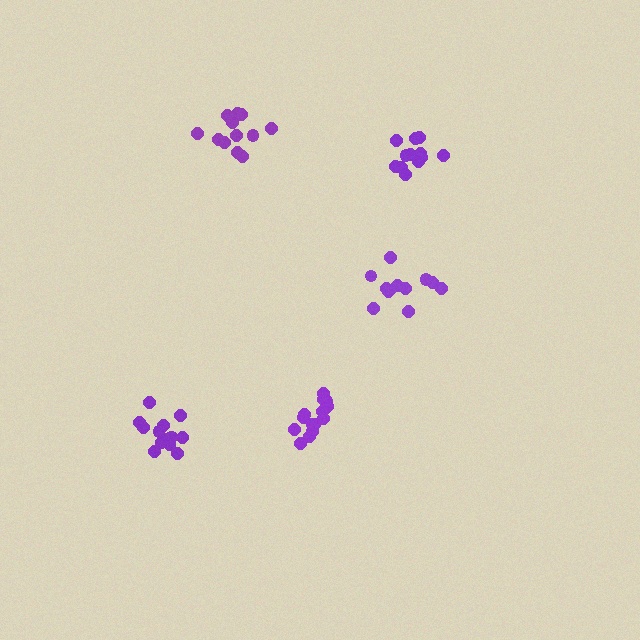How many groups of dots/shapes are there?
There are 5 groups.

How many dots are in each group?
Group 1: 14 dots, Group 2: 12 dots, Group 3: 12 dots, Group 4: 12 dots, Group 5: 13 dots (63 total).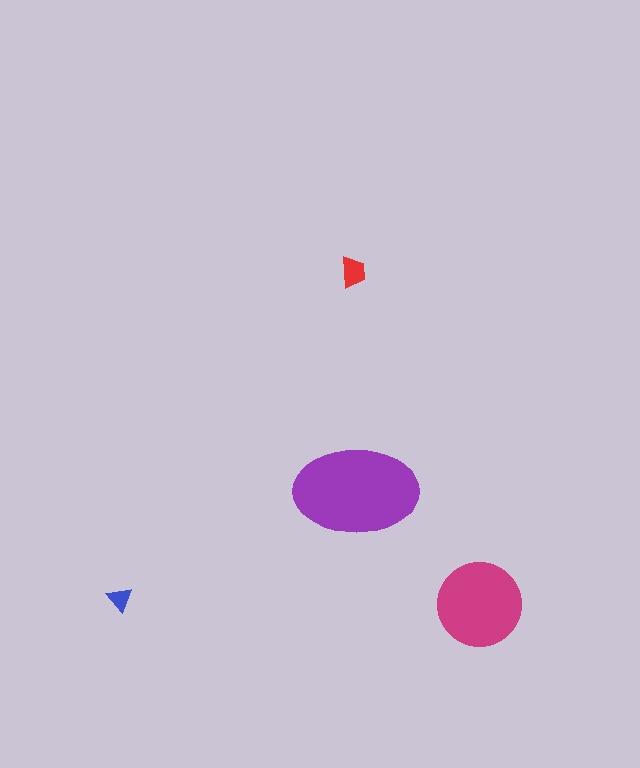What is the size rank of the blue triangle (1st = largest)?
4th.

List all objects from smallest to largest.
The blue triangle, the red trapezoid, the magenta circle, the purple ellipse.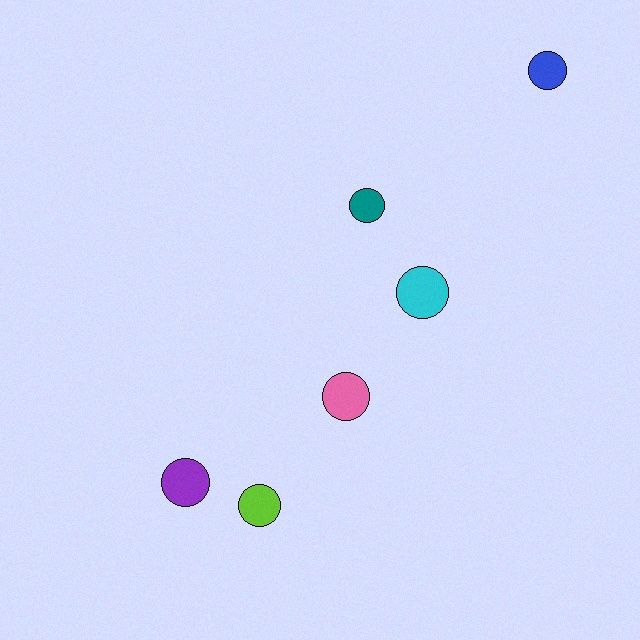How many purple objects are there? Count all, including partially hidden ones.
There is 1 purple object.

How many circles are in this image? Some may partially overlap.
There are 6 circles.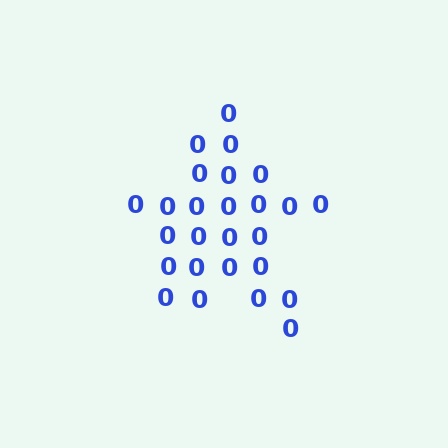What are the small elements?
The small elements are digit 0's.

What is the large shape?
The large shape is a star.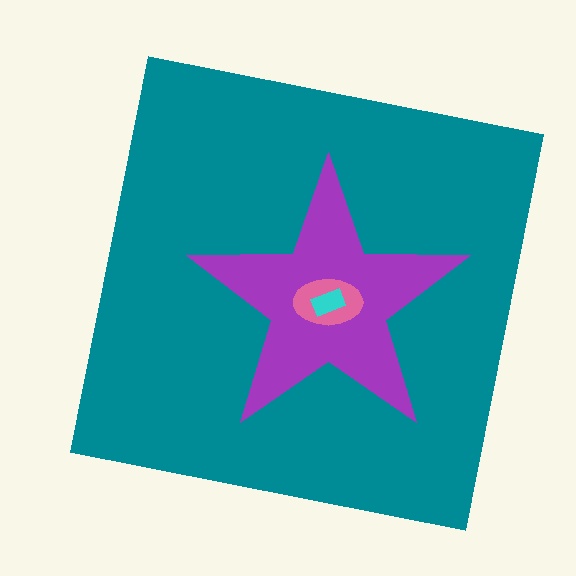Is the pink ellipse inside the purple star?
Yes.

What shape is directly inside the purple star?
The pink ellipse.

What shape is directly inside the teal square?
The purple star.